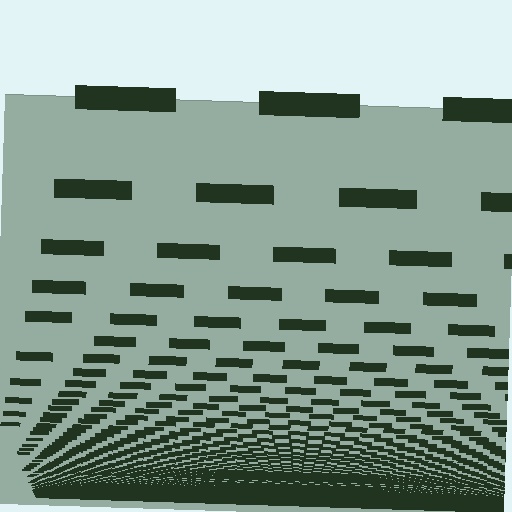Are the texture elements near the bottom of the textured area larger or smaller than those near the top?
Smaller. The gradient is inverted — elements near the bottom are smaller and denser.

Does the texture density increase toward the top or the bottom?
Density increases toward the bottom.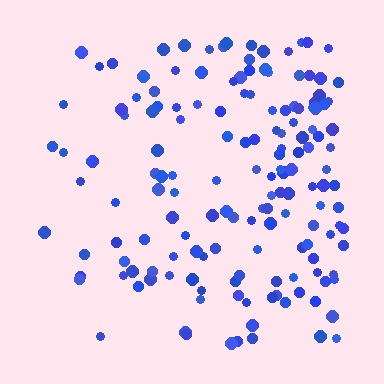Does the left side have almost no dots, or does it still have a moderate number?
Still a moderate number, just noticeably fewer than the right.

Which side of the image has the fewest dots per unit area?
The left.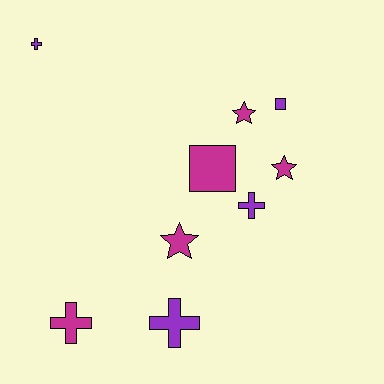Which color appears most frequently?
Magenta, with 5 objects.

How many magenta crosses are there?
There is 1 magenta cross.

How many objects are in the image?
There are 9 objects.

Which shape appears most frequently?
Cross, with 4 objects.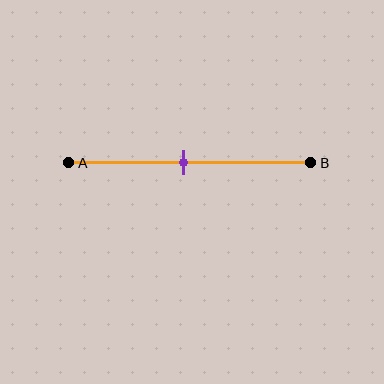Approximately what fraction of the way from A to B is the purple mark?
The purple mark is approximately 45% of the way from A to B.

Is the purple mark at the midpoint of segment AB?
Yes, the mark is approximately at the midpoint.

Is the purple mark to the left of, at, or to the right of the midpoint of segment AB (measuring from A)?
The purple mark is approximately at the midpoint of segment AB.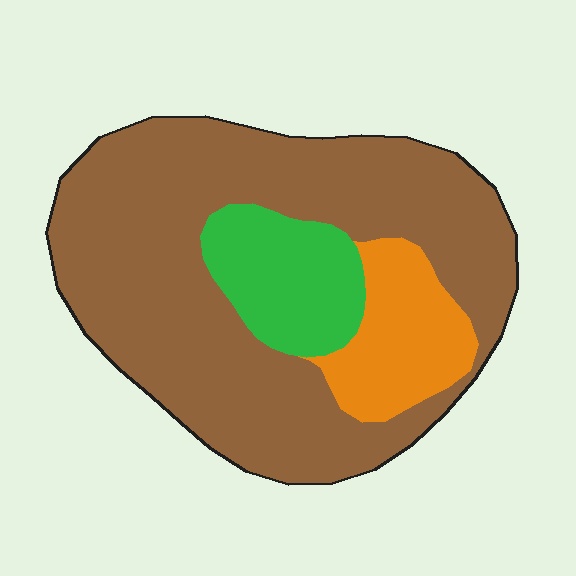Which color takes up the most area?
Brown, at roughly 70%.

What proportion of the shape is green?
Green covers 14% of the shape.